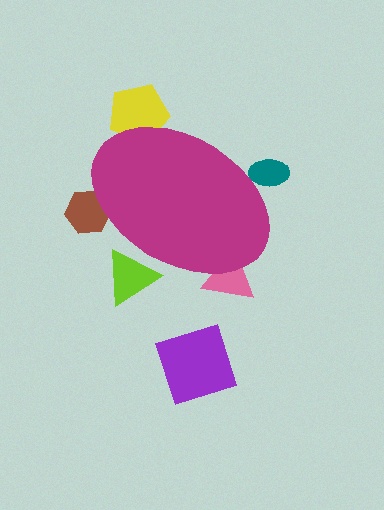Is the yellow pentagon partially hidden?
Yes, the yellow pentagon is partially hidden behind the magenta ellipse.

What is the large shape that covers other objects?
A magenta ellipse.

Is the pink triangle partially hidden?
Yes, the pink triangle is partially hidden behind the magenta ellipse.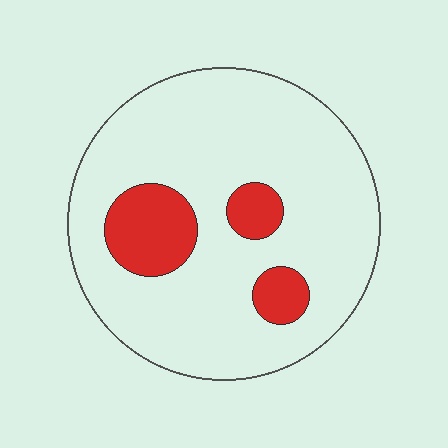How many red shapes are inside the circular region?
3.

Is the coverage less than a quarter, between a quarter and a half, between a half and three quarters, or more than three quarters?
Less than a quarter.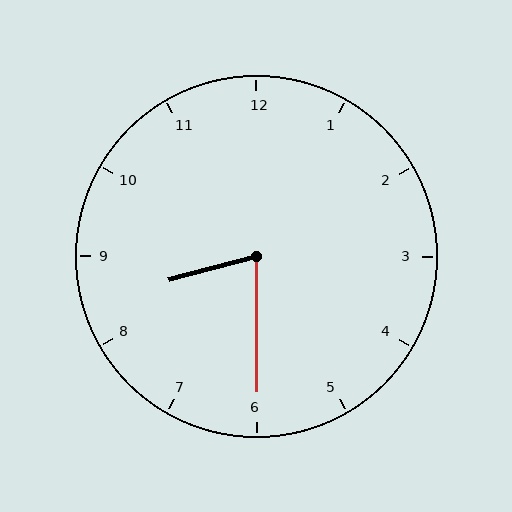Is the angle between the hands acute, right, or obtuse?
It is acute.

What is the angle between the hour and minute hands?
Approximately 75 degrees.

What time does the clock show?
8:30.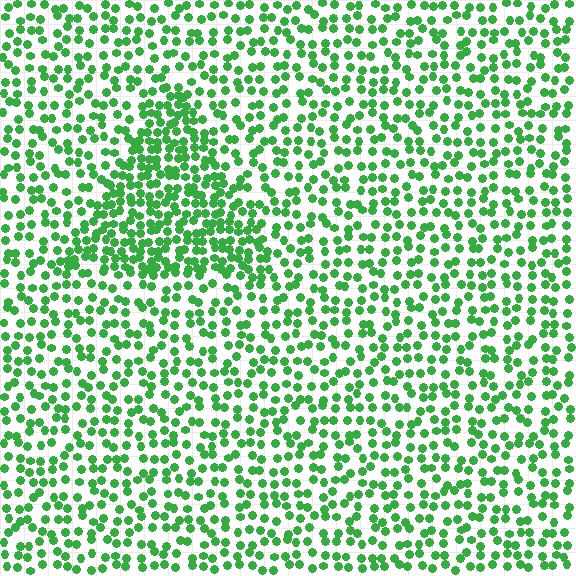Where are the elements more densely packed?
The elements are more densely packed inside the triangle boundary.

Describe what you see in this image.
The image contains small green elements arranged at two different densities. A triangle-shaped region is visible where the elements are more densely packed than the surrounding area.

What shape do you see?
I see a triangle.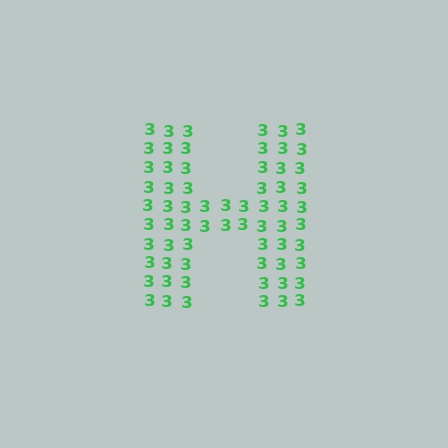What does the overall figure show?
The overall figure shows the letter H.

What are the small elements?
The small elements are digit 3's.